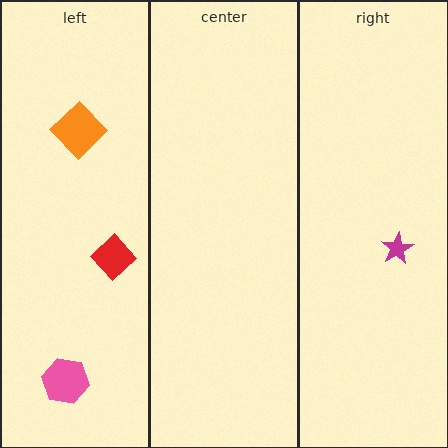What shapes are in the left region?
The pink hexagon, the orange diamond, the red diamond.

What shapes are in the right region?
The magenta star.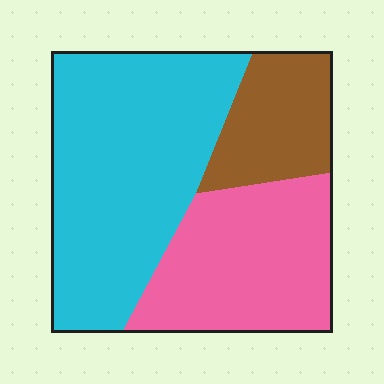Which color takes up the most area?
Cyan, at roughly 50%.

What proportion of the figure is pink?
Pink takes up between a quarter and a half of the figure.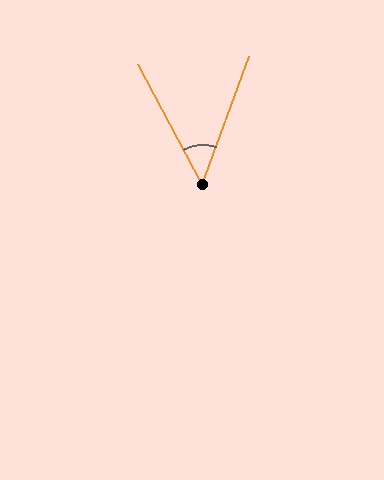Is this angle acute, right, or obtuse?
It is acute.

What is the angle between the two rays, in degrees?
Approximately 48 degrees.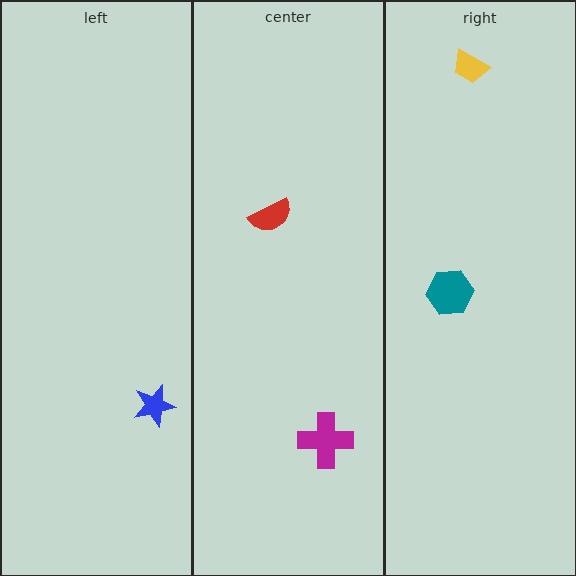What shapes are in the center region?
The red semicircle, the magenta cross.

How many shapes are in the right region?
2.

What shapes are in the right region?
The yellow trapezoid, the teal hexagon.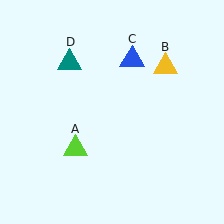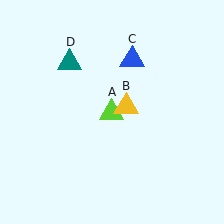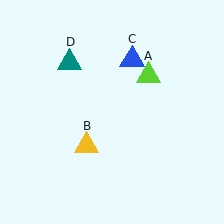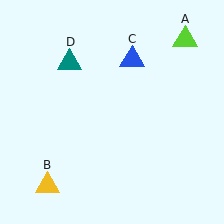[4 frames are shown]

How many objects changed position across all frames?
2 objects changed position: lime triangle (object A), yellow triangle (object B).